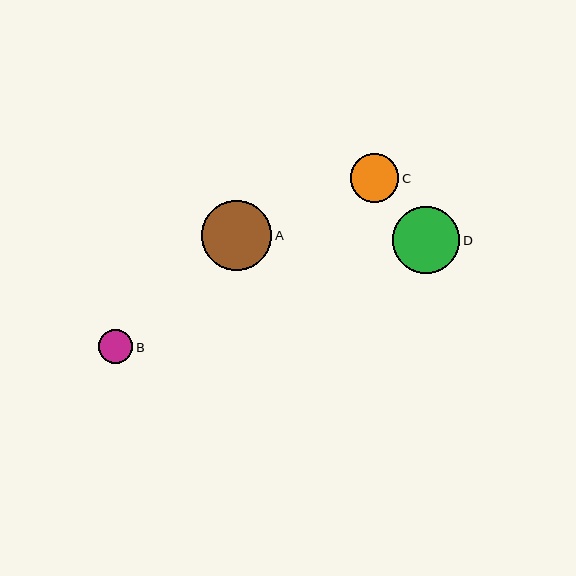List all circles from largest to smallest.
From largest to smallest: A, D, C, B.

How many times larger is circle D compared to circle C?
Circle D is approximately 1.4 times the size of circle C.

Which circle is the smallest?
Circle B is the smallest with a size of approximately 34 pixels.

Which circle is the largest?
Circle A is the largest with a size of approximately 70 pixels.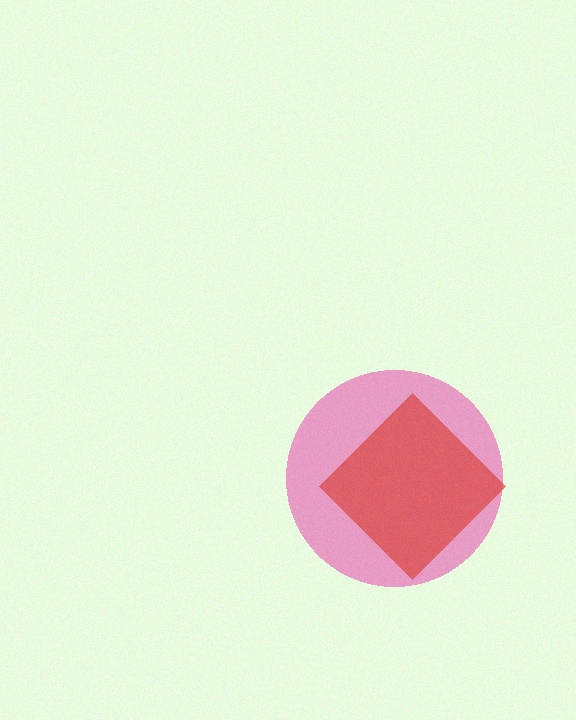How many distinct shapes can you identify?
There are 2 distinct shapes: a pink circle, a red diamond.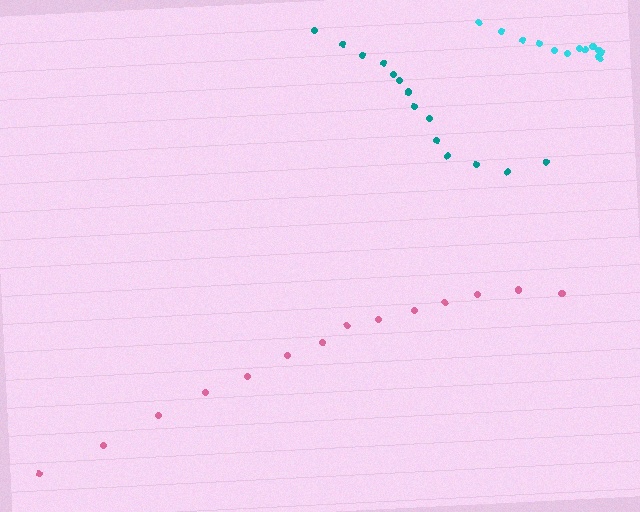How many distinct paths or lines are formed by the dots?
There are 3 distinct paths.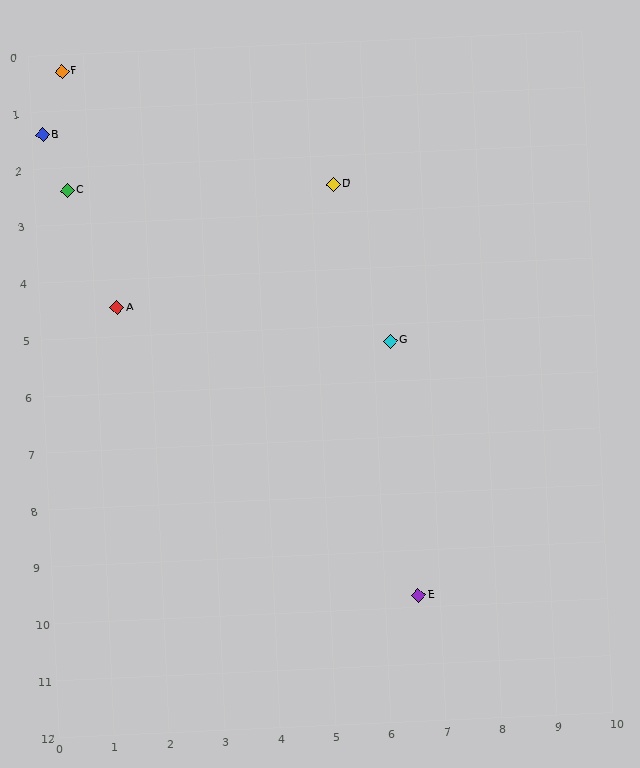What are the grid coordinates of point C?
Point C is at approximately (0.6, 2.4).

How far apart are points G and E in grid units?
Points G and E are about 4.5 grid units apart.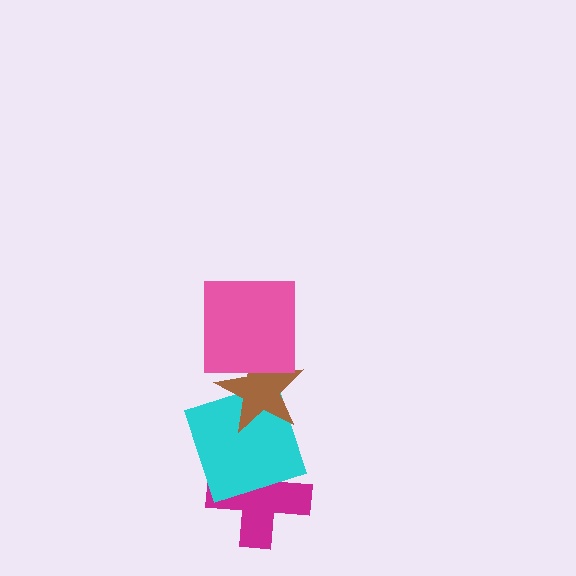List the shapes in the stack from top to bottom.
From top to bottom: the pink square, the brown star, the cyan square, the magenta cross.